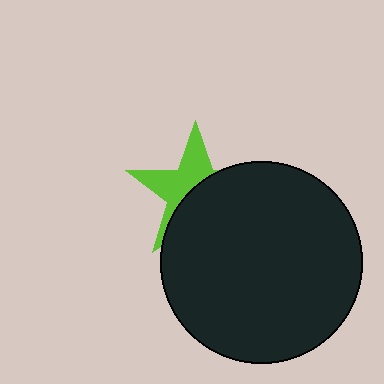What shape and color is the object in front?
The object in front is a black circle.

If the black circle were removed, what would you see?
You would see the complete lime star.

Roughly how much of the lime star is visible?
About half of it is visible (roughly 46%).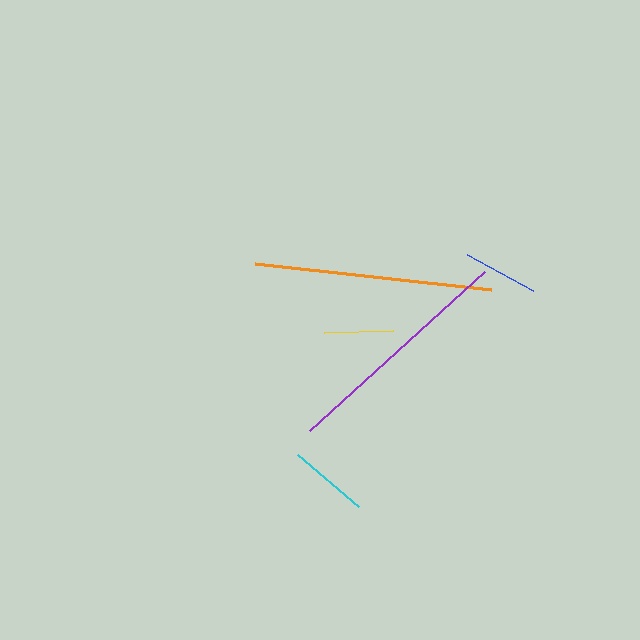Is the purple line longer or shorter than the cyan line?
The purple line is longer than the cyan line.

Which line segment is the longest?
The orange line is the longest at approximately 237 pixels.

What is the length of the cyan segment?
The cyan segment is approximately 80 pixels long.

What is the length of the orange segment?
The orange segment is approximately 237 pixels long.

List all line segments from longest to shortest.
From longest to shortest: orange, purple, cyan, blue, yellow.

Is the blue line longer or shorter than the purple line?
The purple line is longer than the blue line.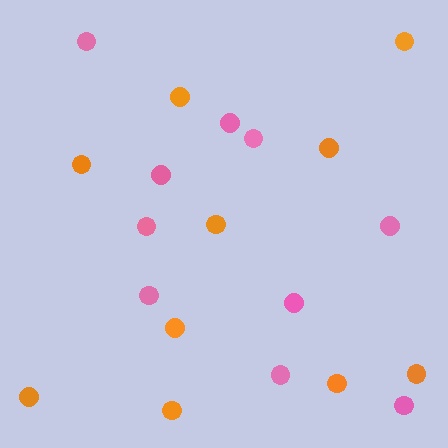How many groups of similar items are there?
There are 2 groups: one group of orange circles (10) and one group of pink circles (10).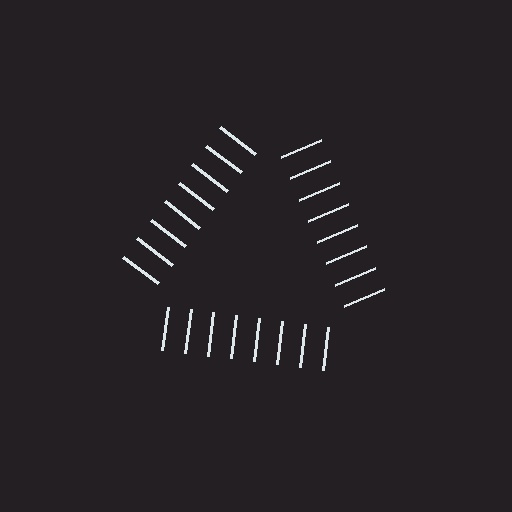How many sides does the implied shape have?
3 sides — the line-ends trace a triangle.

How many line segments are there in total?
24 — 8 along each of the 3 edges.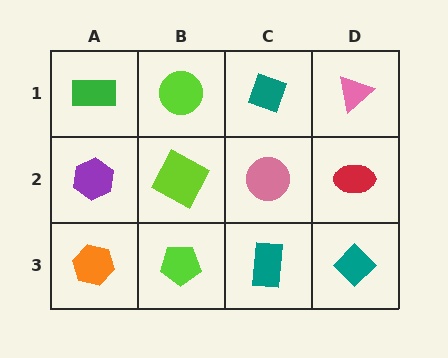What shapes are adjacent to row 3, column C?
A pink circle (row 2, column C), a lime pentagon (row 3, column B), a teal diamond (row 3, column D).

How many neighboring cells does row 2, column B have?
4.